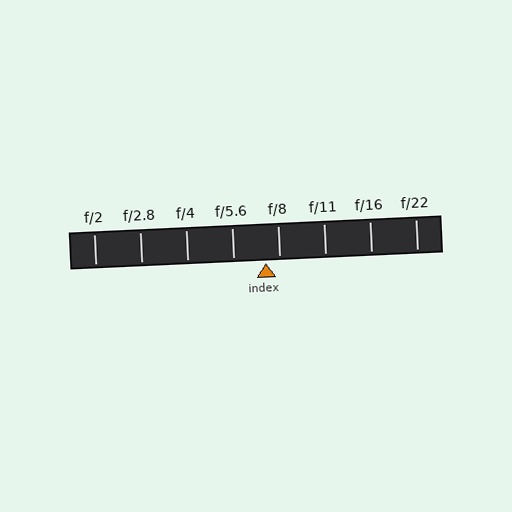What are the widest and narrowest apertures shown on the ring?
The widest aperture shown is f/2 and the narrowest is f/22.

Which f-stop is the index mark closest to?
The index mark is closest to f/8.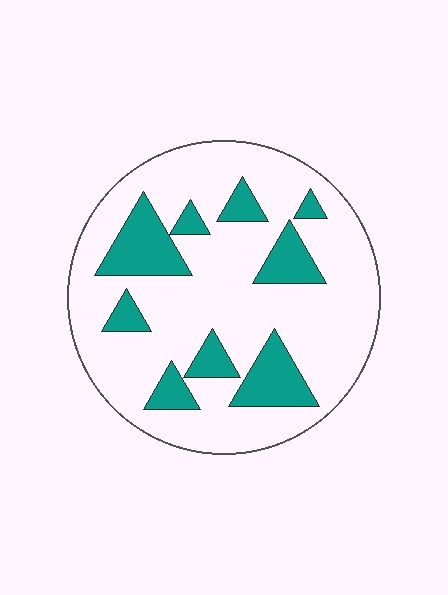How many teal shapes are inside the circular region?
9.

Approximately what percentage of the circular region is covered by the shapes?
Approximately 20%.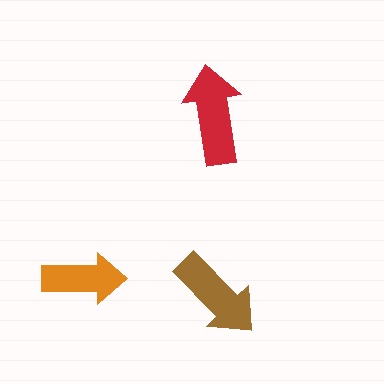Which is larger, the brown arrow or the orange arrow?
The brown one.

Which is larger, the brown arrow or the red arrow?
The red one.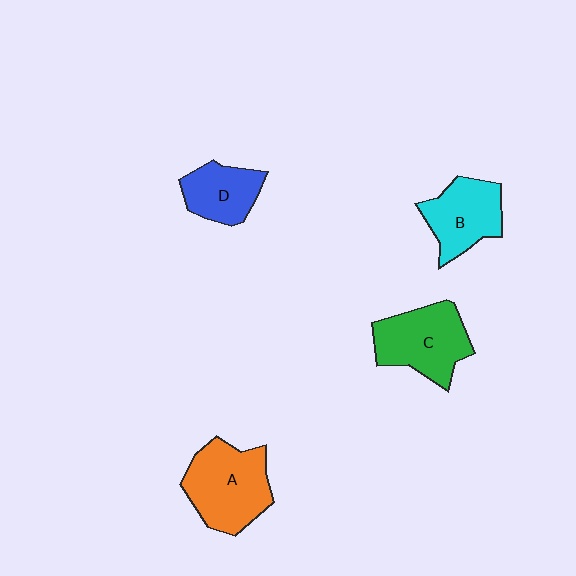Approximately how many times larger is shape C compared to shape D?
Approximately 1.5 times.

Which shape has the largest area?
Shape A (orange).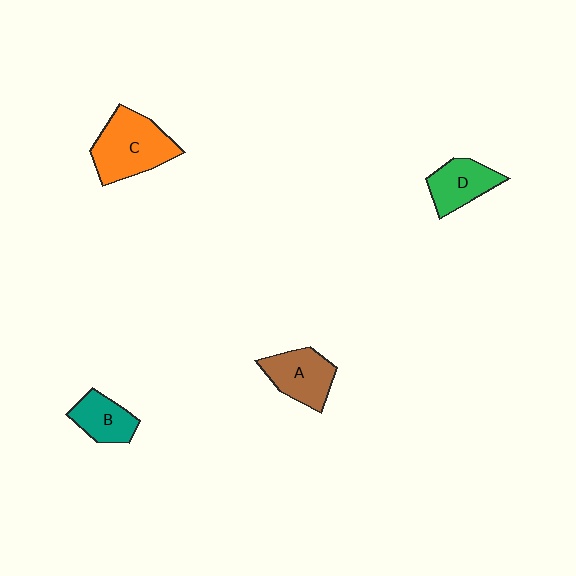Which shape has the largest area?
Shape C (orange).